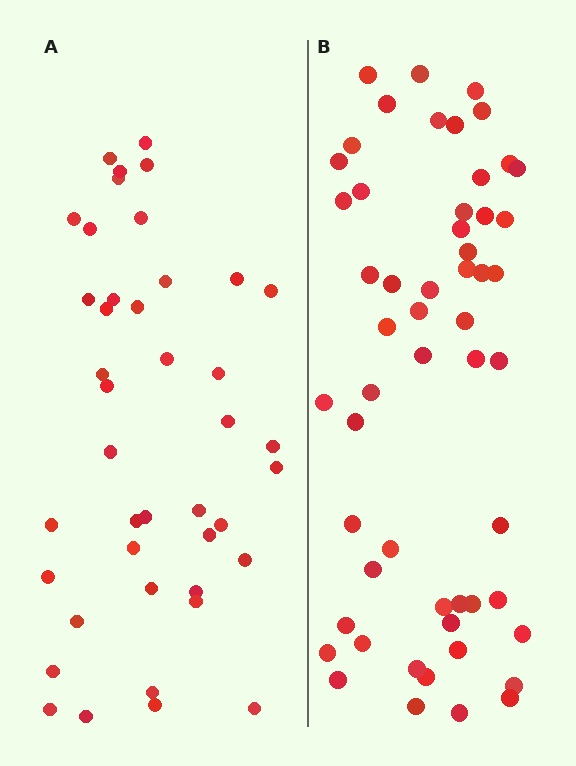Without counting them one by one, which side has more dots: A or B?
Region B (the right region) has more dots.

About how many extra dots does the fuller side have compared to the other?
Region B has approximately 15 more dots than region A.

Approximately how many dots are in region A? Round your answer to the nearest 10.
About 40 dots. (The exact count is 42, which rounds to 40.)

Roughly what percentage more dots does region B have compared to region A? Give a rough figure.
About 30% more.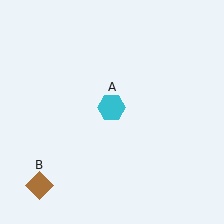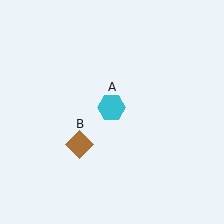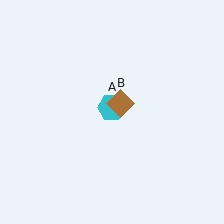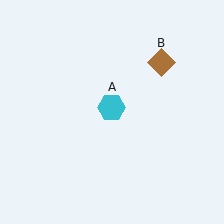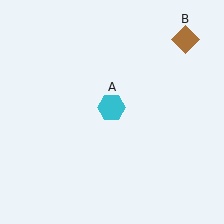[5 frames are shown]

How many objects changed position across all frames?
1 object changed position: brown diamond (object B).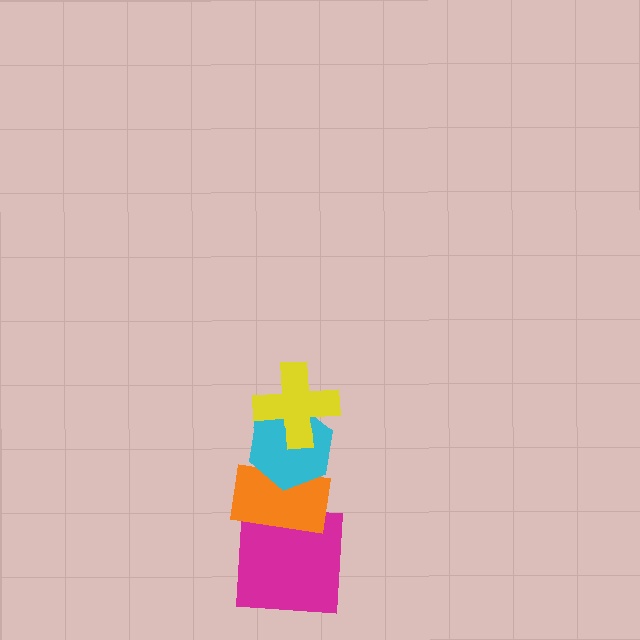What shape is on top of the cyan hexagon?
The yellow cross is on top of the cyan hexagon.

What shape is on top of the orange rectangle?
The cyan hexagon is on top of the orange rectangle.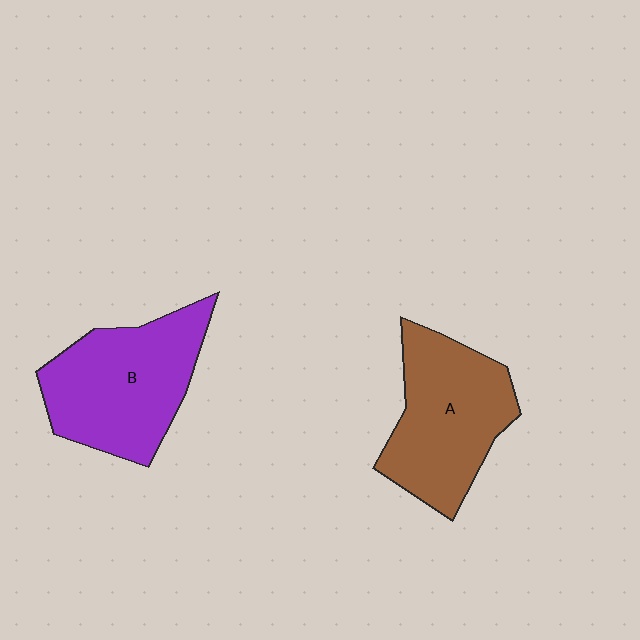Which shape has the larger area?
Shape B (purple).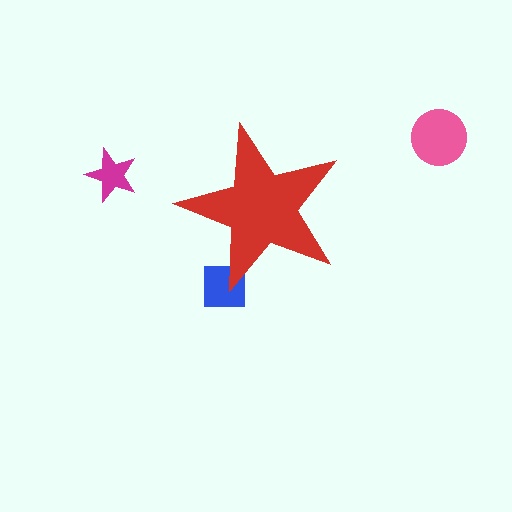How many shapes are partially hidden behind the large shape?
1 shape is partially hidden.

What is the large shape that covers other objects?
A red star.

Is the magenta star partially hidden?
No, the magenta star is fully visible.